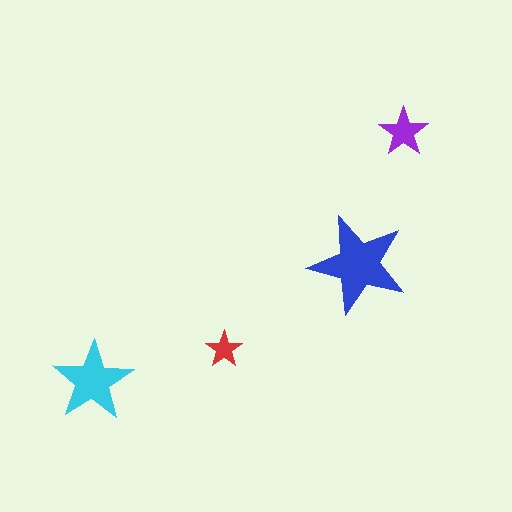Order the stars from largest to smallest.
the blue one, the cyan one, the purple one, the red one.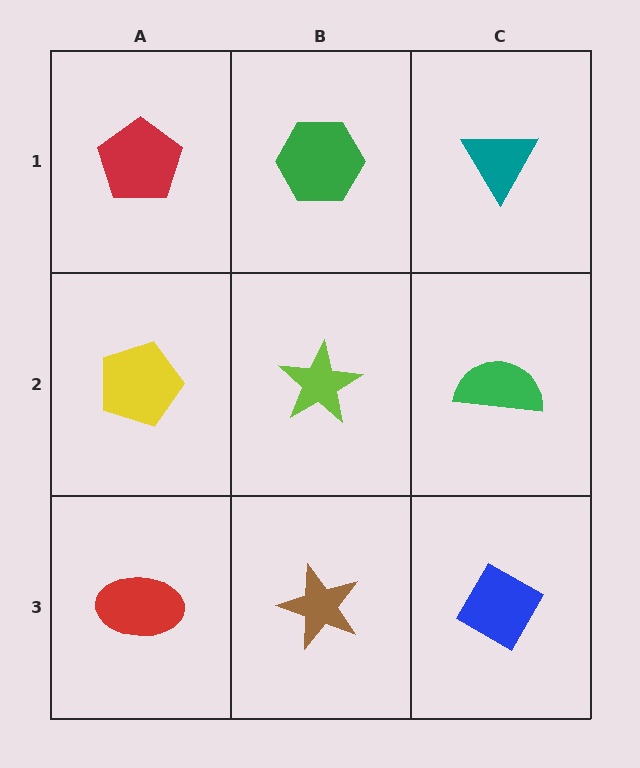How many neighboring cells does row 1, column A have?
2.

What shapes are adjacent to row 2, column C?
A teal triangle (row 1, column C), a blue diamond (row 3, column C), a lime star (row 2, column B).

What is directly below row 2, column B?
A brown star.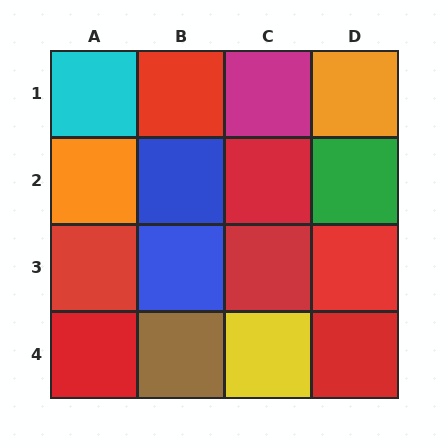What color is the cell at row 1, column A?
Cyan.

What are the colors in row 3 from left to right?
Red, blue, red, red.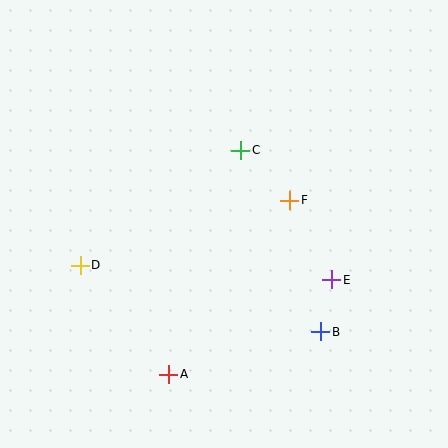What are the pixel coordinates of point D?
Point D is at (80, 265).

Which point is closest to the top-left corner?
Point D is closest to the top-left corner.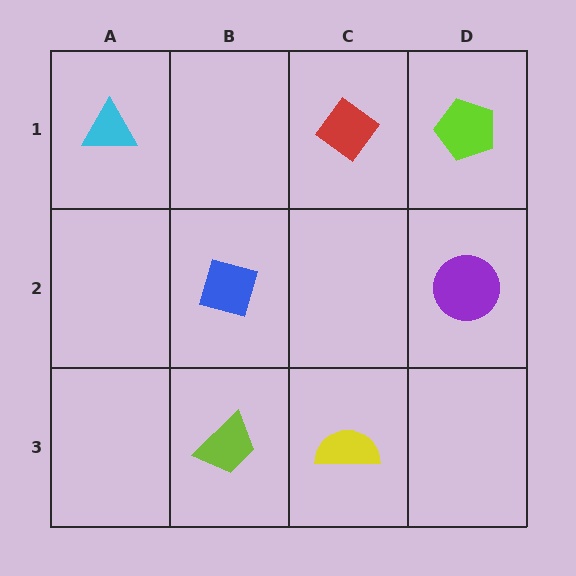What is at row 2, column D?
A purple circle.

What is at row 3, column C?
A yellow semicircle.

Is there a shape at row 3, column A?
No, that cell is empty.